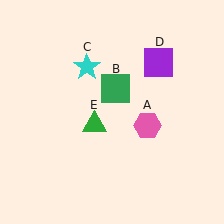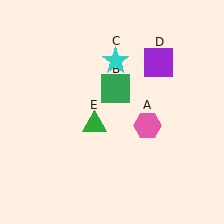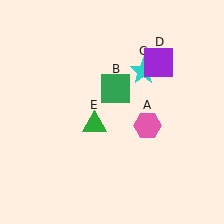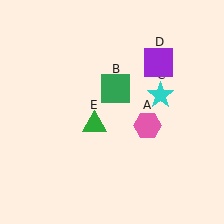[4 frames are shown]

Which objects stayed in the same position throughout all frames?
Pink hexagon (object A) and green square (object B) and purple square (object D) and green triangle (object E) remained stationary.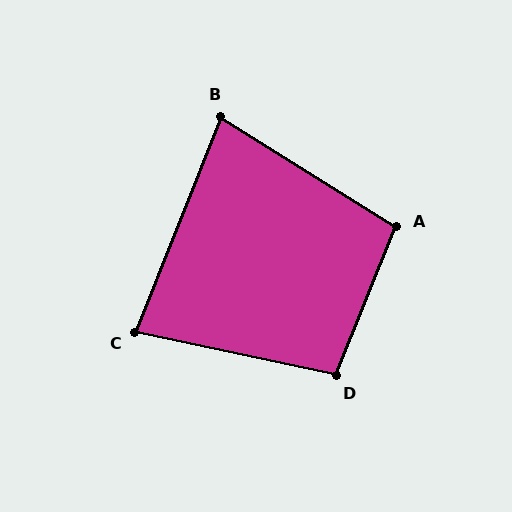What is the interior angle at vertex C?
Approximately 80 degrees (acute).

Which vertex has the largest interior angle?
D, at approximately 100 degrees.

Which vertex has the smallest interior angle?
B, at approximately 80 degrees.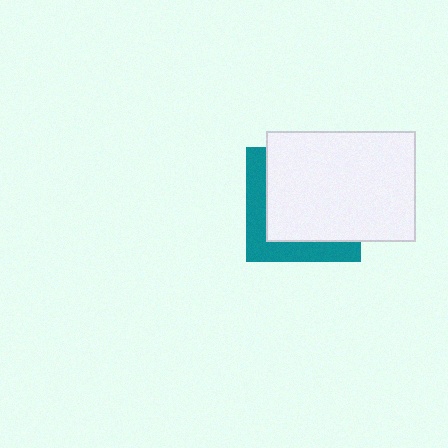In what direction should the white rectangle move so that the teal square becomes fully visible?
The white rectangle should move toward the upper-right. That is the shortest direction to clear the overlap and leave the teal square fully visible.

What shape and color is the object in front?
The object in front is a white rectangle.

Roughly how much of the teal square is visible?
A small part of it is visible (roughly 32%).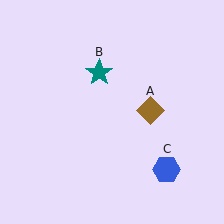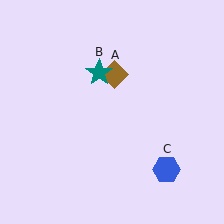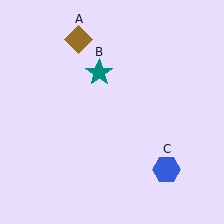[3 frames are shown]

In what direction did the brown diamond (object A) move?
The brown diamond (object A) moved up and to the left.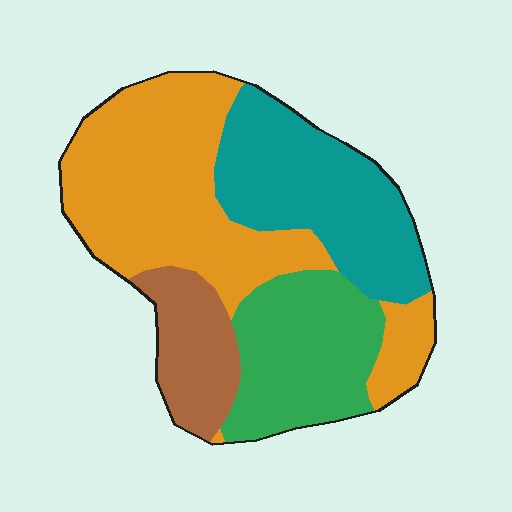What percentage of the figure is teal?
Teal takes up about one quarter (1/4) of the figure.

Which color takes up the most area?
Orange, at roughly 40%.